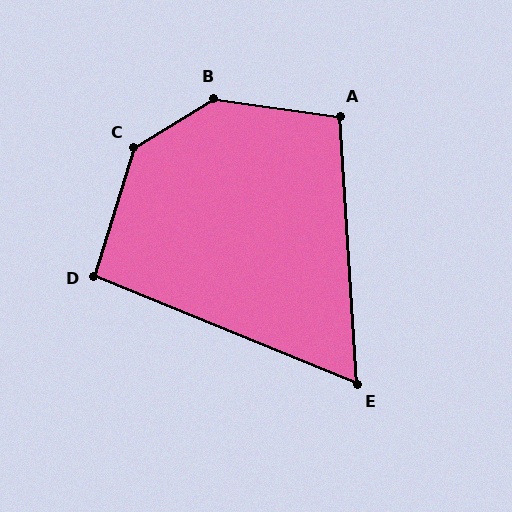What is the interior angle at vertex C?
Approximately 139 degrees (obtuse).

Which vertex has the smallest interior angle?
E, at approximately 64 degrees.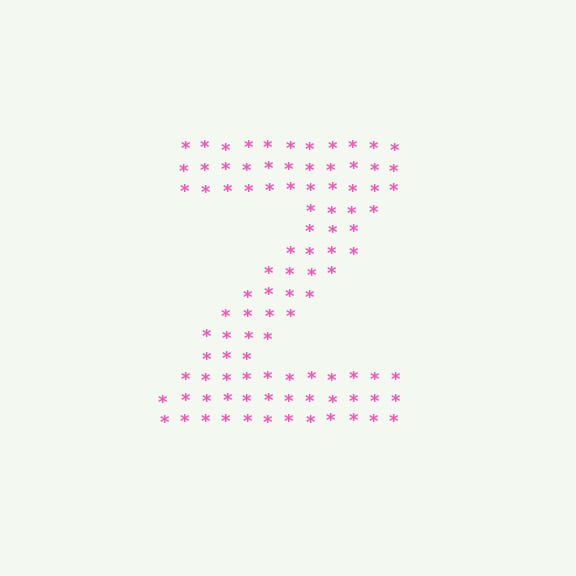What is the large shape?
The large shape is the letter Z.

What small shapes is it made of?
It is made of small asterisks.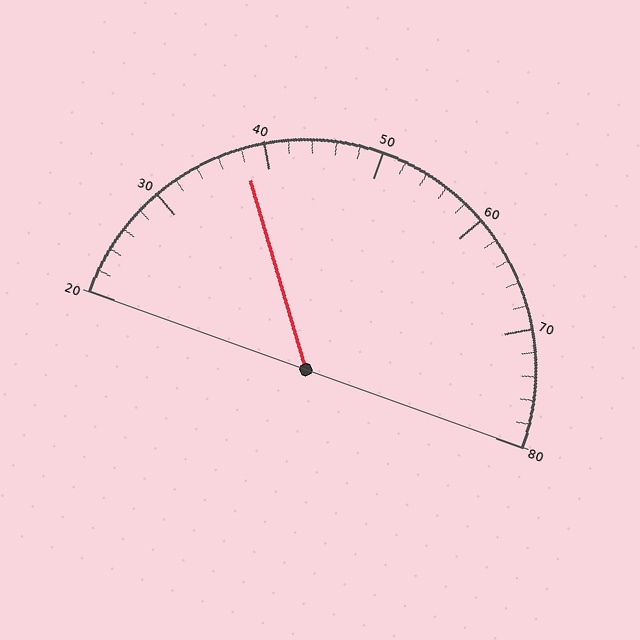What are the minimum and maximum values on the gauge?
The gauge ranges from 20 to 80.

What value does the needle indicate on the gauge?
The needle indicates approximately 38.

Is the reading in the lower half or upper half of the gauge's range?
The reading is in the lower half of the range (20 to 80).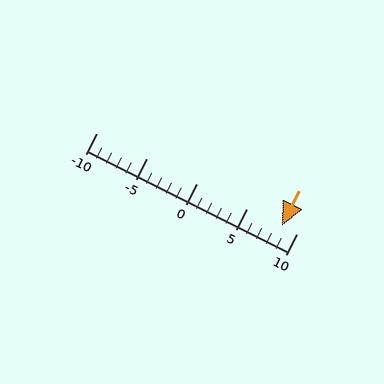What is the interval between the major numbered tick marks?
The major tick marks are spaced 5 units apart.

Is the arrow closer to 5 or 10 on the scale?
The arrow is closer to 10.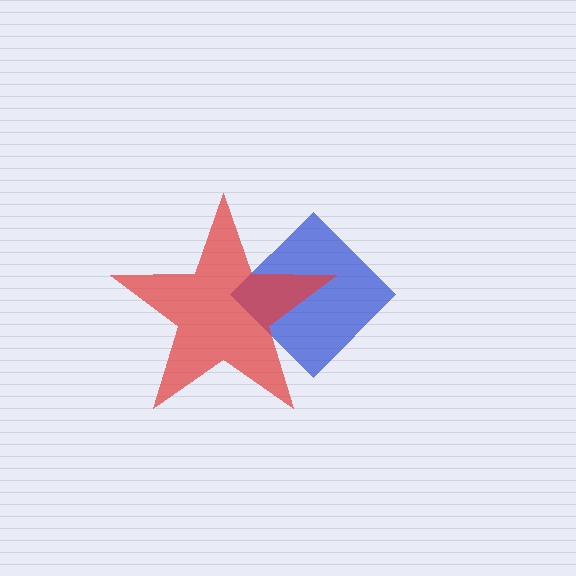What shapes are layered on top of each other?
The layered shapes are: a blue diamond, a red star.